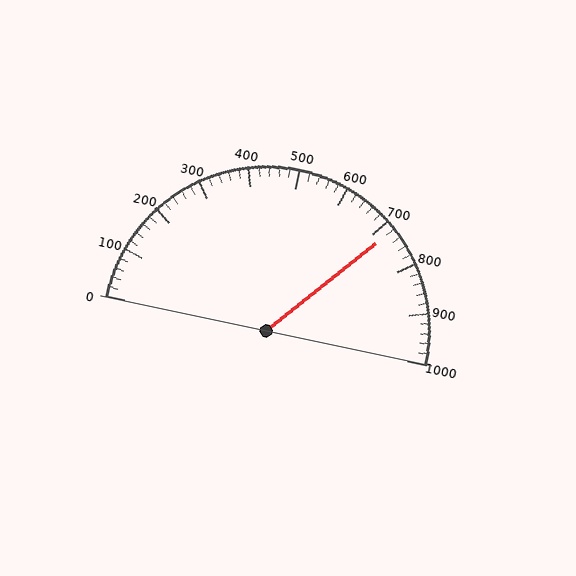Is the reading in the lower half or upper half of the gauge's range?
The reading is in the upper half of the range (0 to 1000).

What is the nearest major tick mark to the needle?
The nearest major tick mark is 700.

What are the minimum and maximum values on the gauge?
The gauge ranges from 0 to 1000.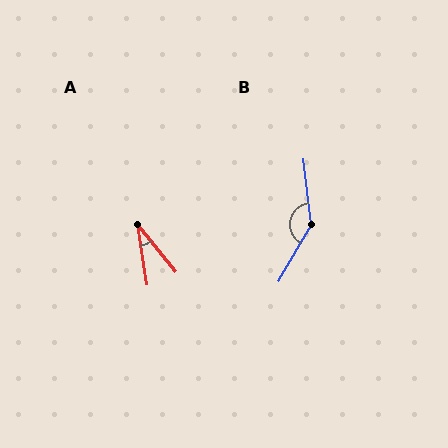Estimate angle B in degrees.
Approximately 143 degrees.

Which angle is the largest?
B, at approximately 143 degrees.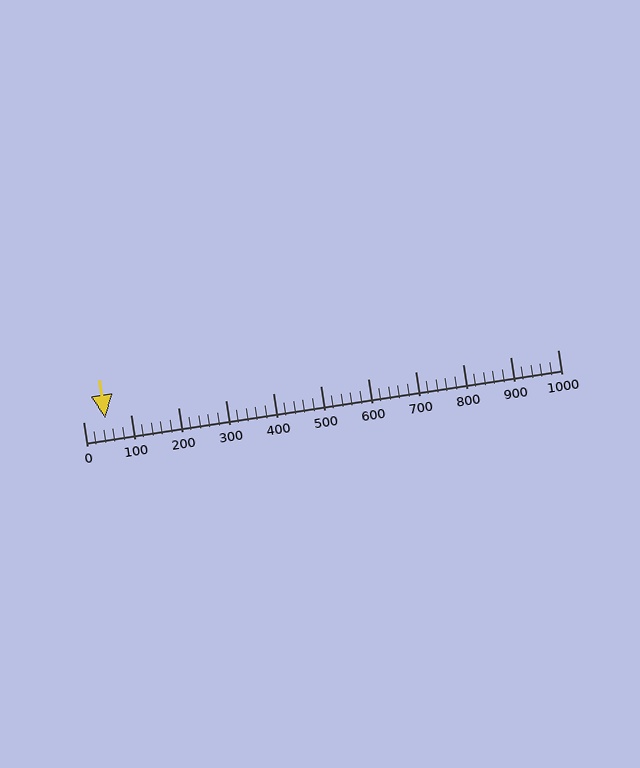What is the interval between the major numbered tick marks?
The major tick marks are spaced 100 units apart.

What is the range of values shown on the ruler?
The ruler shows values from 0 to 1000.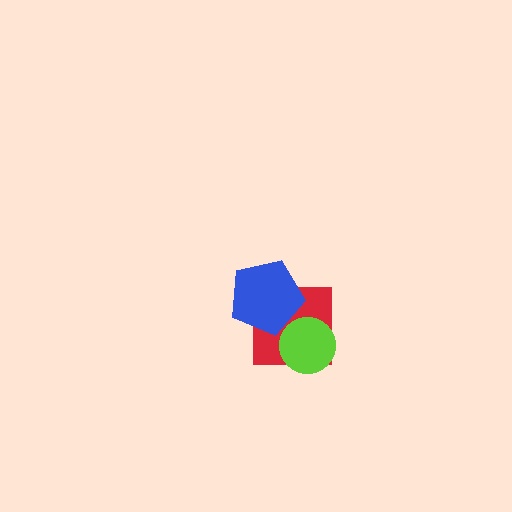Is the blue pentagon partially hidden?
No, no other shape covers it.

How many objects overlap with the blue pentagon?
1 object overlaps with the blue pentagon.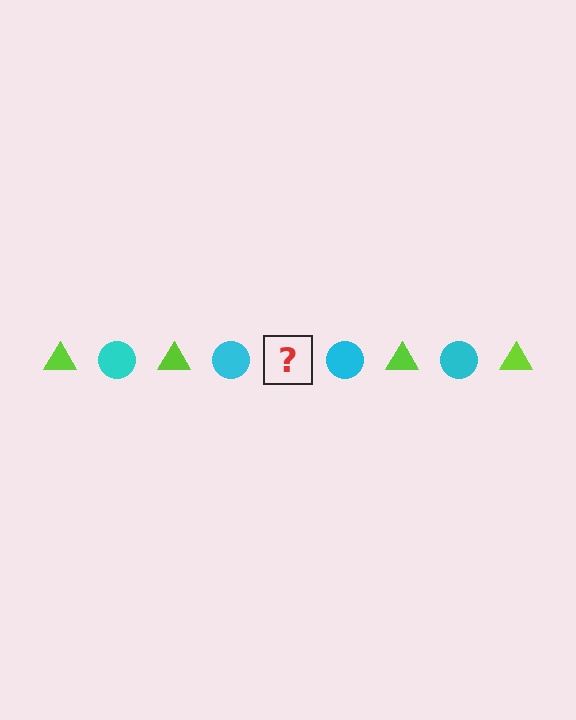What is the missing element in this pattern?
The missing element is a lime triangle.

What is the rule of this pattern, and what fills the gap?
The rule is that the pattern alternates between lime triangle and cyan circle. The gap should be filled with a lime triangle.